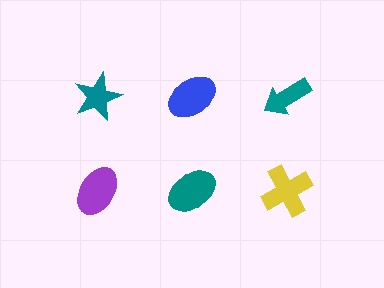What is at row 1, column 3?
A teal arrow.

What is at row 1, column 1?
A teal star.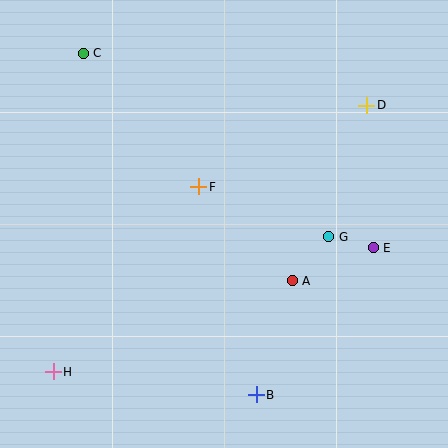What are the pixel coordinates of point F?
Point F is at (199, 187).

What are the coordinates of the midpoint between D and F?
The midpoint between D and F is at (283, 146).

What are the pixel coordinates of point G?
Point G is at (329, 237).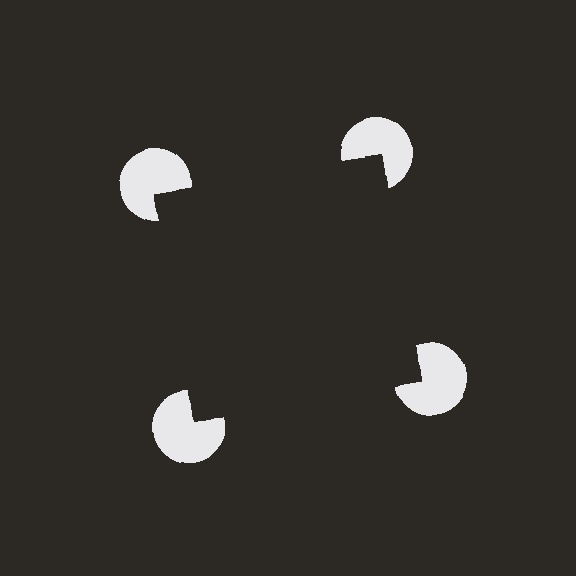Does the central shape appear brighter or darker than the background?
It typically appears slightly darker than the background, even though no actual brightness change is drawn.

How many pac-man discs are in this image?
There are 4 — one at each vertex of the illusory square.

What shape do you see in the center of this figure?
An illusory square — its edges are inferred from the aligned wedge cuts in the pac-man discs, not physically drawn.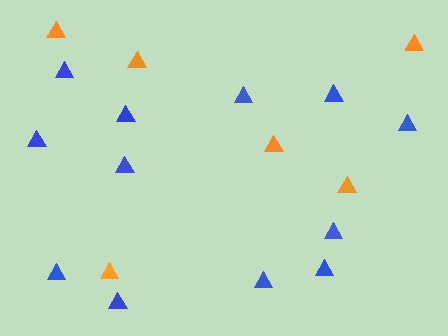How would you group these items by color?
There are 2 groups: one group of blue triangles (12) and one group of orange triangles (6).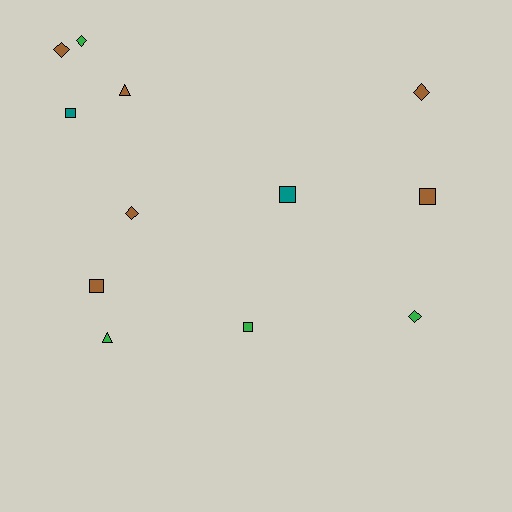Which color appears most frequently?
Brown, with 6 objects.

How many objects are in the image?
There are 12 objects.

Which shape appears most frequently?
Diamond, with 5 objects.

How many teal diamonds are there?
There are no teal diamonds.